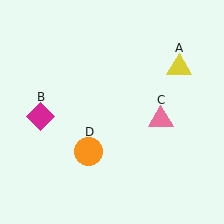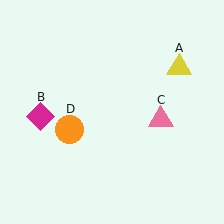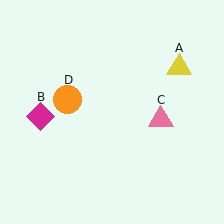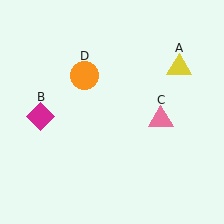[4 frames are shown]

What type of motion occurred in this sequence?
The orange circle (object D) rotated clockwise around the center of the scene.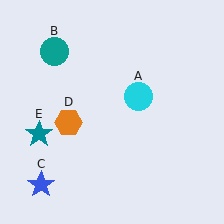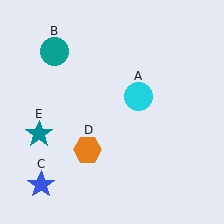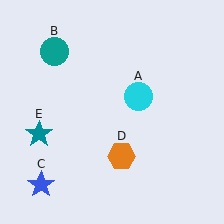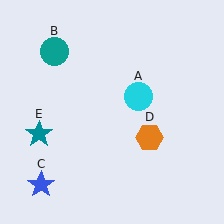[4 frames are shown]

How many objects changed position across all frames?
1 object changed position: orange hexagon (object D).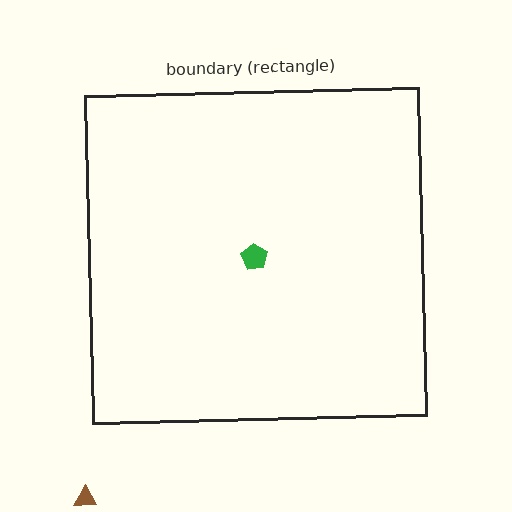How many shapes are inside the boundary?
1 inside, 1 outside.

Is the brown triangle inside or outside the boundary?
Outside.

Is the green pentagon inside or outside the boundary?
Inside.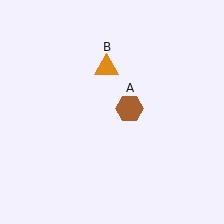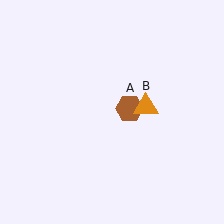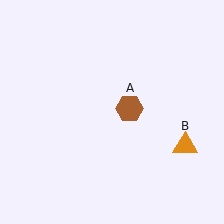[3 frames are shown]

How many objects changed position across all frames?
1 object changed position: orange triangle (object B).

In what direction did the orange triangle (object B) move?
The orange triangle (object B) moved down and to the right.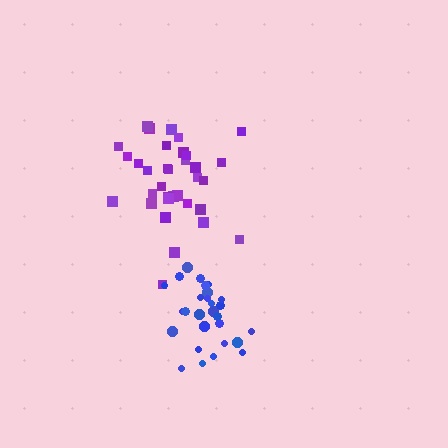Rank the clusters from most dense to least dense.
blue, purple.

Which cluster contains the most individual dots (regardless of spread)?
Purple (34).